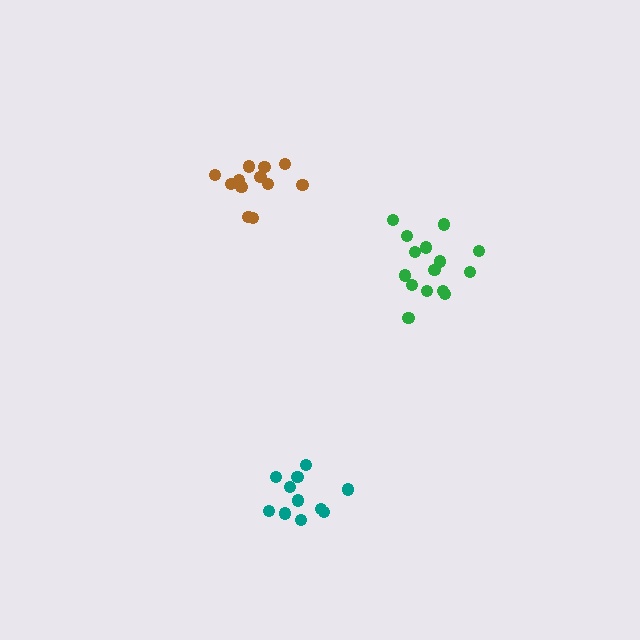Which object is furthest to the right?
The green cluster is rightmost.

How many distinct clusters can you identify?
There are 3 distinct clusters.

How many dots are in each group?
Group 1: 12 dots, Group 2: 11 dots, Group 3: 15 dots (38 total).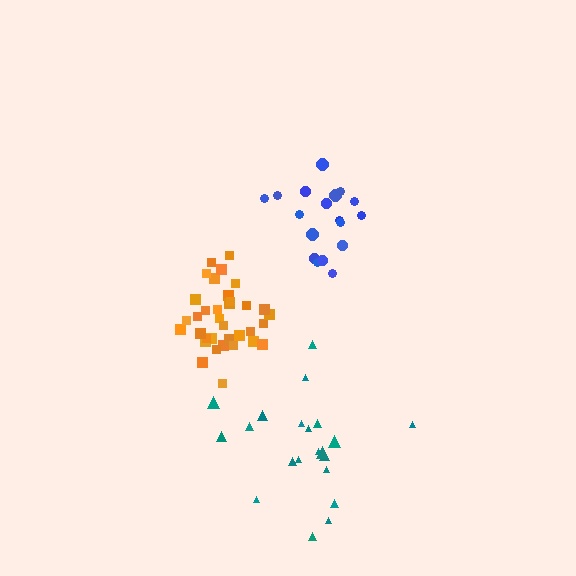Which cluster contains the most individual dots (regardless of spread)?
Orange (35).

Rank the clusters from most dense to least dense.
orange, blue, teal.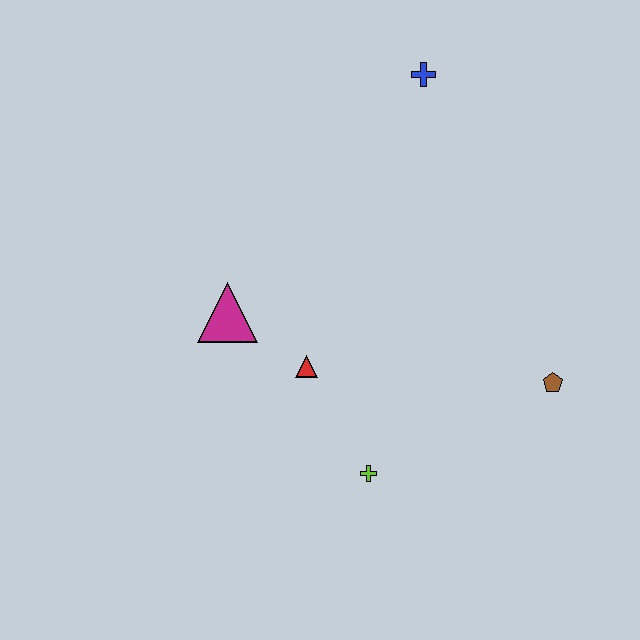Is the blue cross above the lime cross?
Yes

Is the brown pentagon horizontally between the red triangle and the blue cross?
No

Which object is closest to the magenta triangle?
The red triangle is closest to the magenta triangle.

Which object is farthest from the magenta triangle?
The brown pentagon is farthest from the magenta triangle.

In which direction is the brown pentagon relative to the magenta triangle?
The brown pentagon is to the right of the magenta triangle.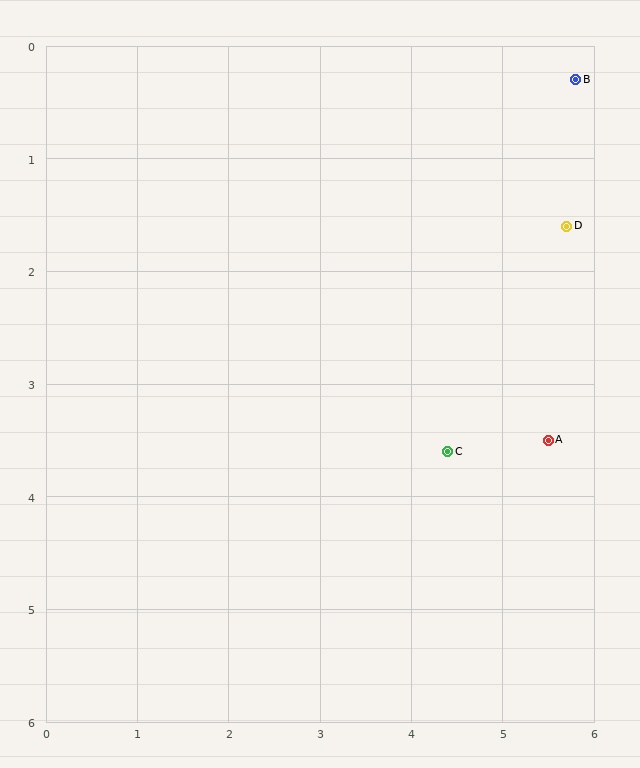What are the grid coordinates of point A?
Point A is at approximately (5.5, 3.5).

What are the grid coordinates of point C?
Point C is at approximately (4.4, 3.6).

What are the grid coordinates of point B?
Point B is at approximately (5.8, 0.3).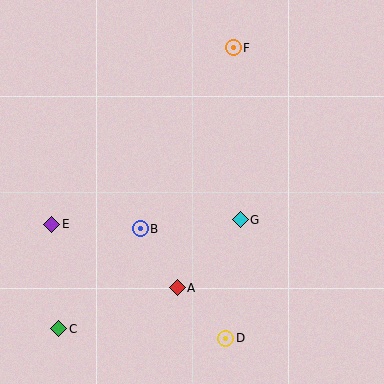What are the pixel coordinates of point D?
Point D is at (226, 338).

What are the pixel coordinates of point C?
Point C is at (59, 329).